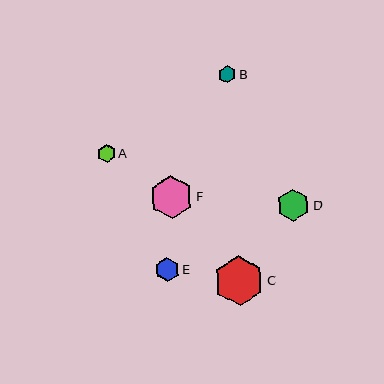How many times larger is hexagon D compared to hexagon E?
Hexagon D is approximately 1.3 times the size of hexagon E.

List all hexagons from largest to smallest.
From largest to smallest: C, F, D, E, A, B.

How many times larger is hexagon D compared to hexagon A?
Hexagon D is approximately 1.8 times the size of hexagon A.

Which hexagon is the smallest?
Hexagon B is the smallest with a size of approximately 17 pixels.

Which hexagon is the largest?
Hexagon C is the largest with a size of approximately 50 pixels.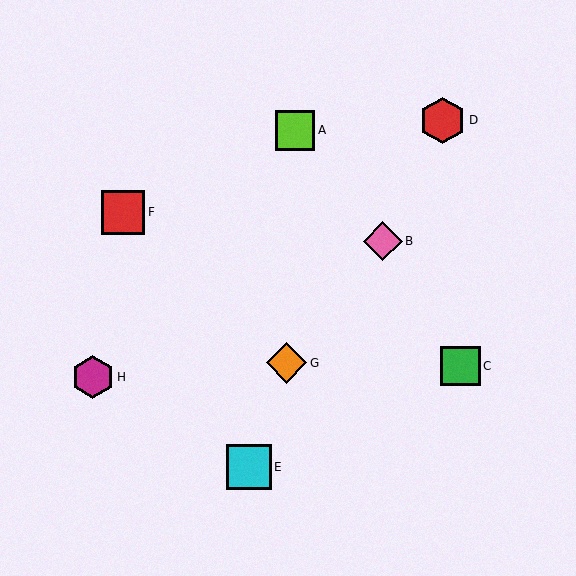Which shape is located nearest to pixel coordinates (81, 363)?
The magenta hexagon (labeled H) at (93, 377) is nearest to that location.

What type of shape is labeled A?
Shape A is a lime square.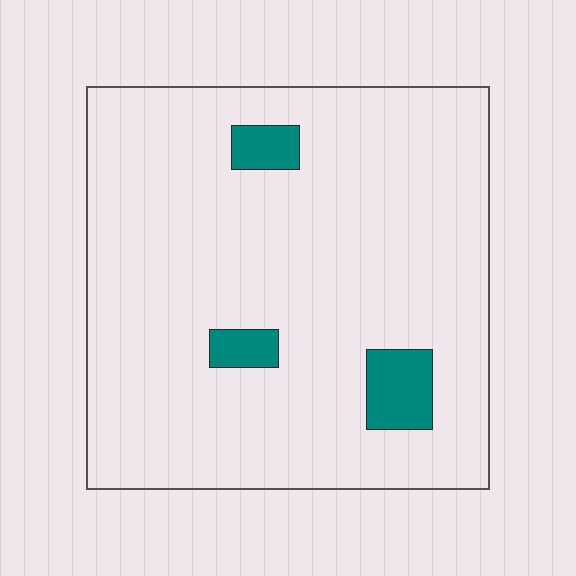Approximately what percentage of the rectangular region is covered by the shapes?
Approximately 5%.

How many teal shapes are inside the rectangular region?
3.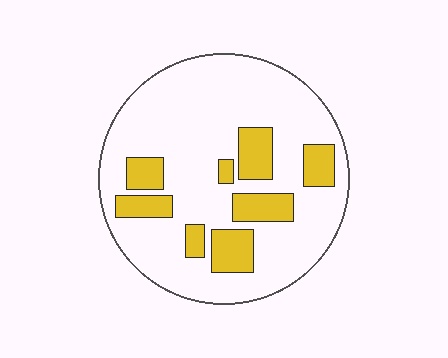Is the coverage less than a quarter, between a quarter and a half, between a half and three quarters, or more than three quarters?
Less than a quarter.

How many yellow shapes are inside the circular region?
8.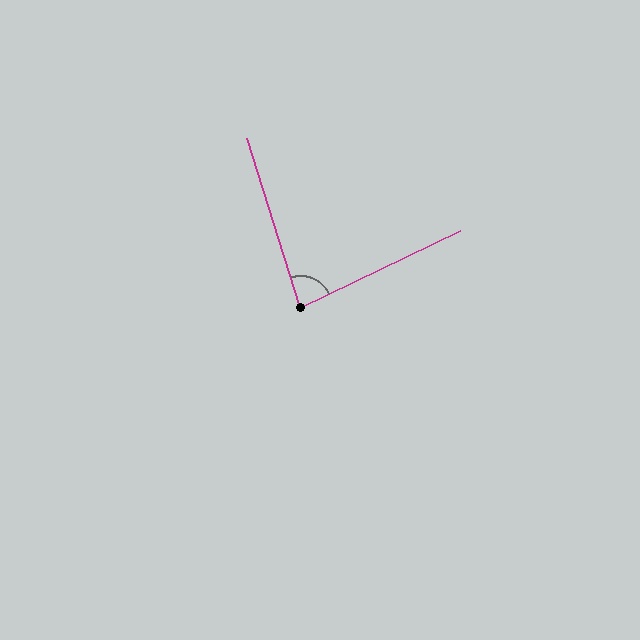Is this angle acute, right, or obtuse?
It is acute.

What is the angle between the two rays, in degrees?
Approximately 82 degrees.